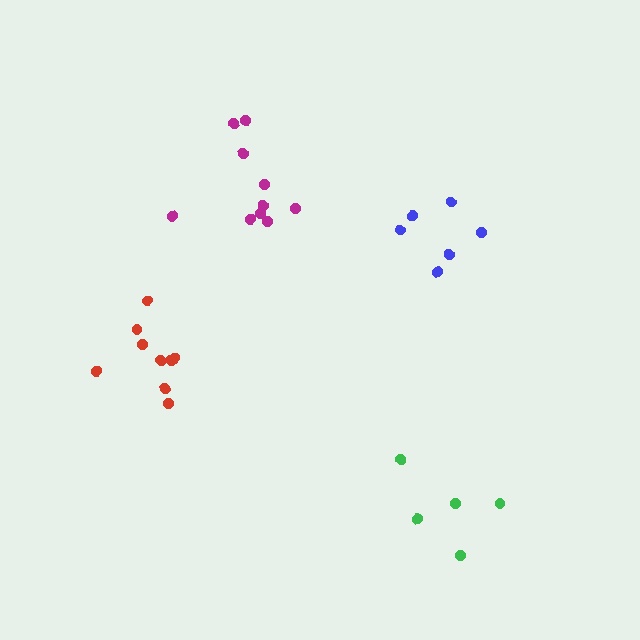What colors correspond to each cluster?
The clusters are colored: green, blue, red, magenta.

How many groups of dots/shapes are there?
There are 4 groups.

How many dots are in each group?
Group 1: 5 dots, Group 2: 6 dots, Group 3: 9 dots, Group 4: 10 dots (30 total).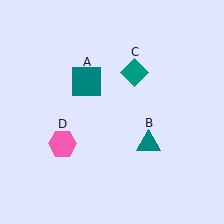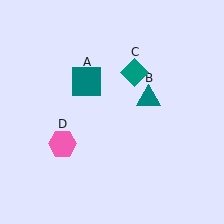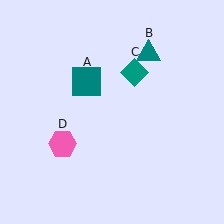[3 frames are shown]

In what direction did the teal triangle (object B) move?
The teal triangle (object B) moved up.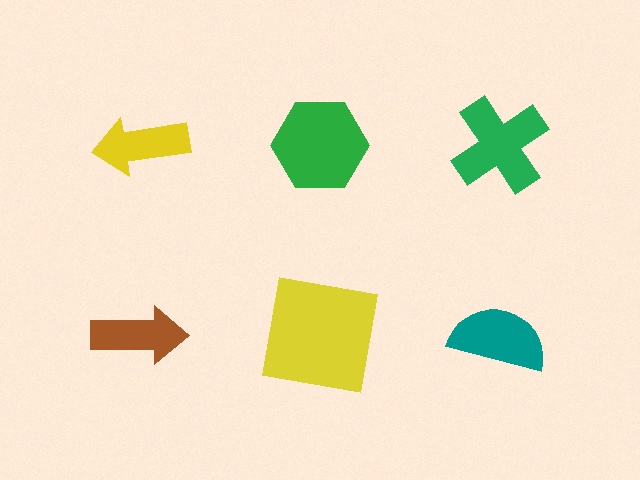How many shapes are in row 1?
3 shapes.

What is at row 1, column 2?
A green hexagon.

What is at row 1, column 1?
A yellow arrow.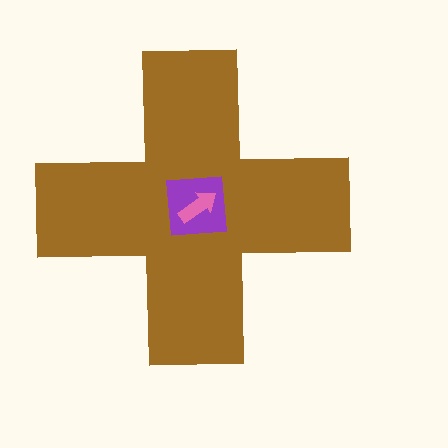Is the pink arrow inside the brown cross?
Yes.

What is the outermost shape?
The brown cross.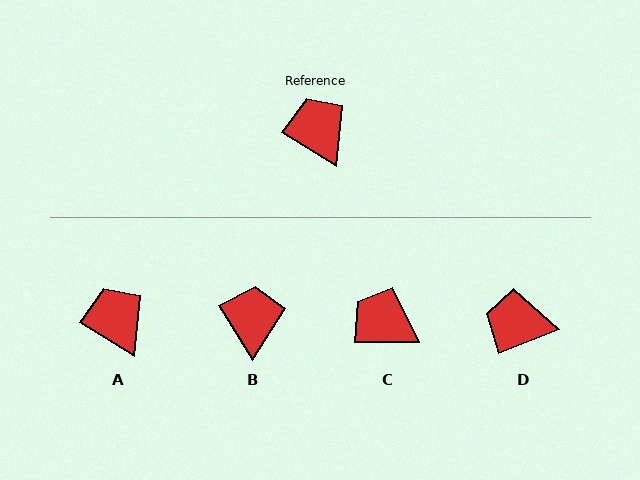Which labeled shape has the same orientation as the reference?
A.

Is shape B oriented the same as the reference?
No, it is off by about 27 degrees.